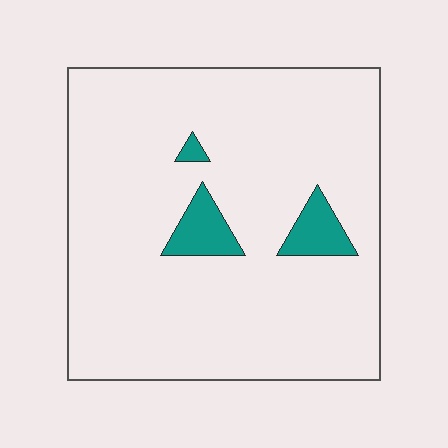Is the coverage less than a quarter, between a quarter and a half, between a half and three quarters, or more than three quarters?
Less than a quarter.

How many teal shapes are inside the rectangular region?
3.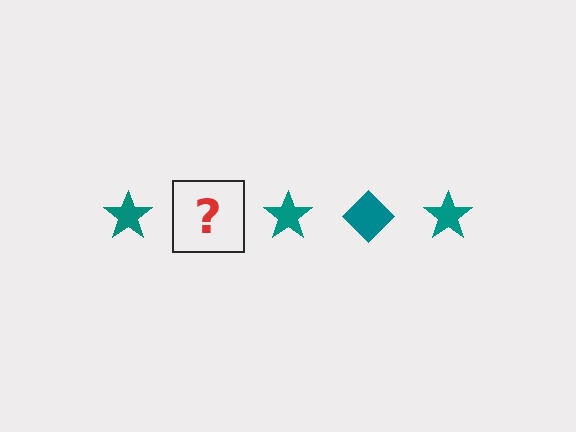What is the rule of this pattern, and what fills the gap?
The rule is that the pattern cycles through star, diamond shapes in teal. The gap should be filled with a teal diamond.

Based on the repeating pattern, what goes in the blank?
The blank should be a teal diamond.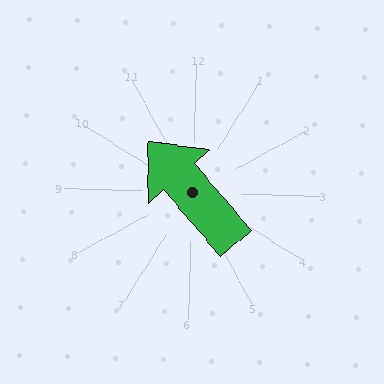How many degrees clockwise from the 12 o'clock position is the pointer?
Approximately 318 degrees.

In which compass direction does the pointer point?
Northwest.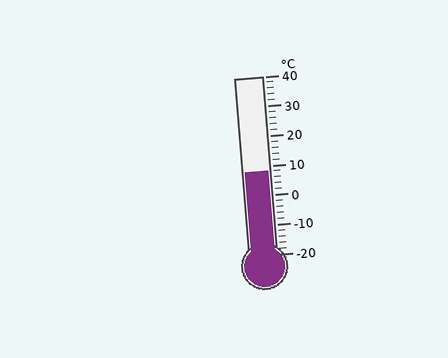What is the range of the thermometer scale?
The thermometer scale ranges from -20°C to 40°C.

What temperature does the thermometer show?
The thermometer shows approximately 8°C.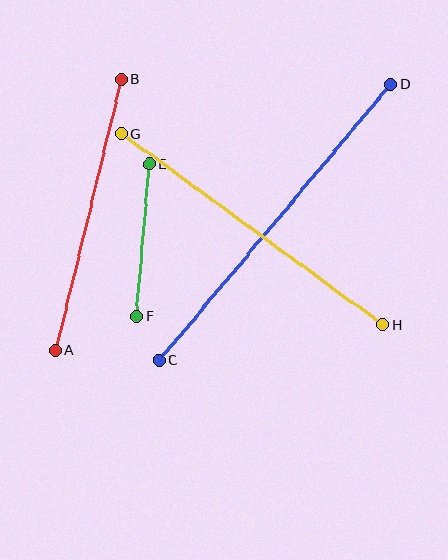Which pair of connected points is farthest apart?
Points C and D are farthest apart.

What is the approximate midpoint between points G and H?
The midpoint is at approximately (252, 229) pixels.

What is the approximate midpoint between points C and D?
The midpoint is at approximately (275, 223) pixels.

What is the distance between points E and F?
The distance is approximately 152 pixels.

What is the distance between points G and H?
The distance is approximately 323 pixels.